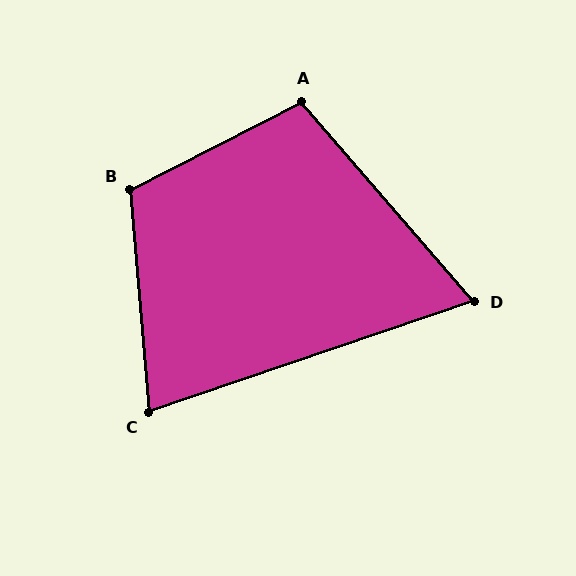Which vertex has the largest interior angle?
B, at approximately 112 degrees.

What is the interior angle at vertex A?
Approximately 104 degrees (obtuse).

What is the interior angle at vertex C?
Approximately 76 degrees (acute).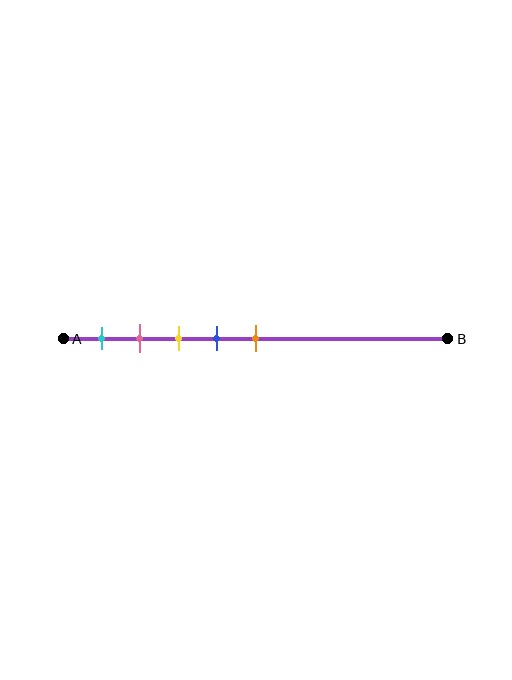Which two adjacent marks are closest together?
The pink and yellow marks are the closest adjacent pair.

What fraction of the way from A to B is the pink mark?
The pink mark is approximately 20% (0.2) of the way from A to B.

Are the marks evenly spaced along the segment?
Yes, the marks are approximately evenly spaced.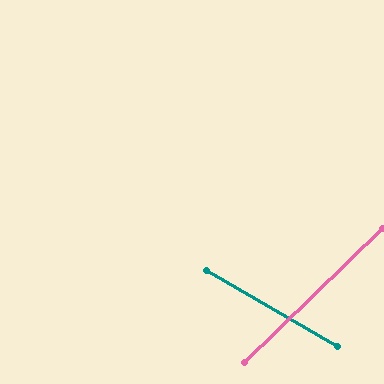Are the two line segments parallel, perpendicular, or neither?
Neither parallel nor perpendicular — they differ by about 74°.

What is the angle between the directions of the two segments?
Approximately 74 degrees.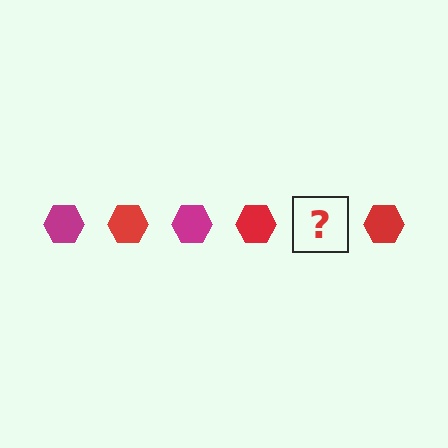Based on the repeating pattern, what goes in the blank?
The blank should be a magenta hexagon.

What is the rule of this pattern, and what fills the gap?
The rule is that the pattern cycles through magenta, red hexagons. The gap should be filled with a magenta hexagon.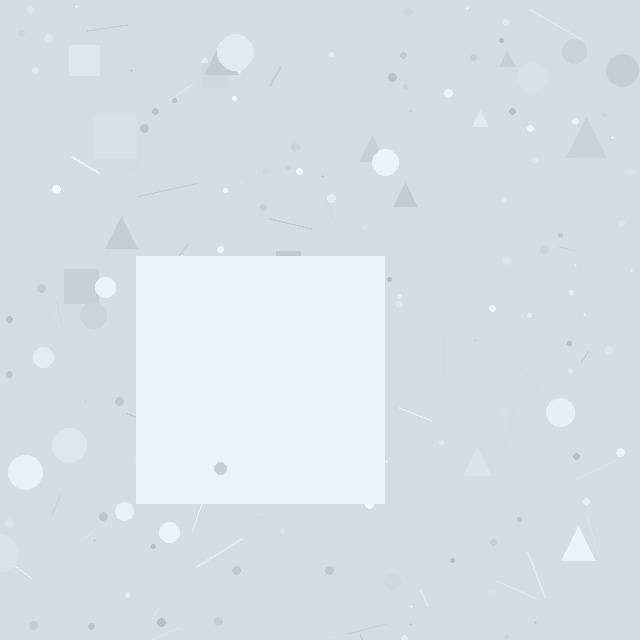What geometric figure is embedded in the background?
A square is embedded in the background.